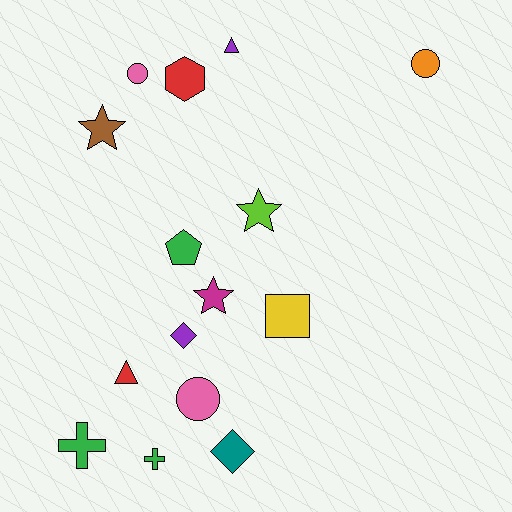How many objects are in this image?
There are 15 objects.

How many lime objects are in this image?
There is 1 lime object.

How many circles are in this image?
There are 3 circles.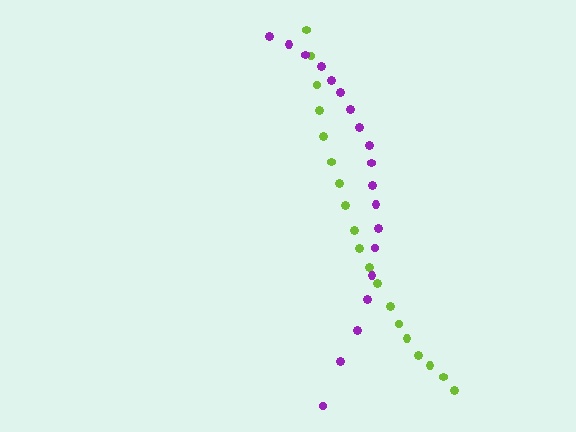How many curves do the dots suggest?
There are 2 distinct paths.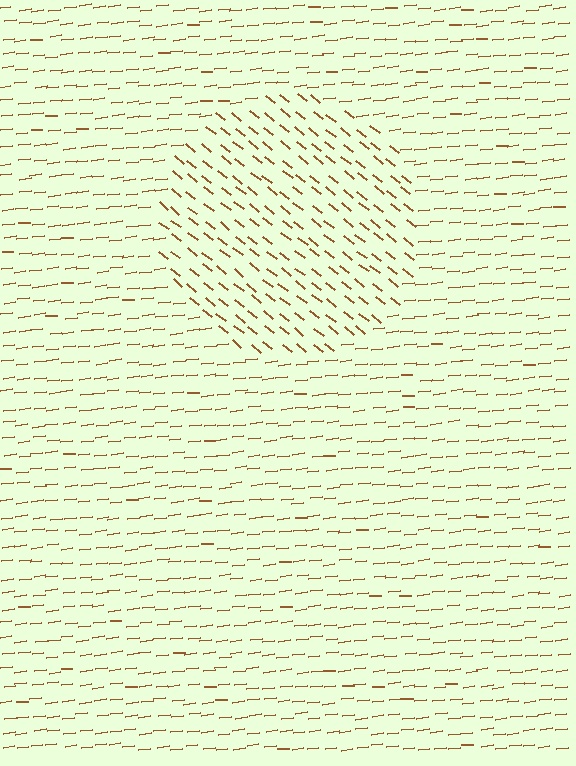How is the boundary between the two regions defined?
The boundary is defined purely by a change in line orientation (approximately 45 degrees difference). All lines are the same color and thickness.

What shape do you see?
I see a circle.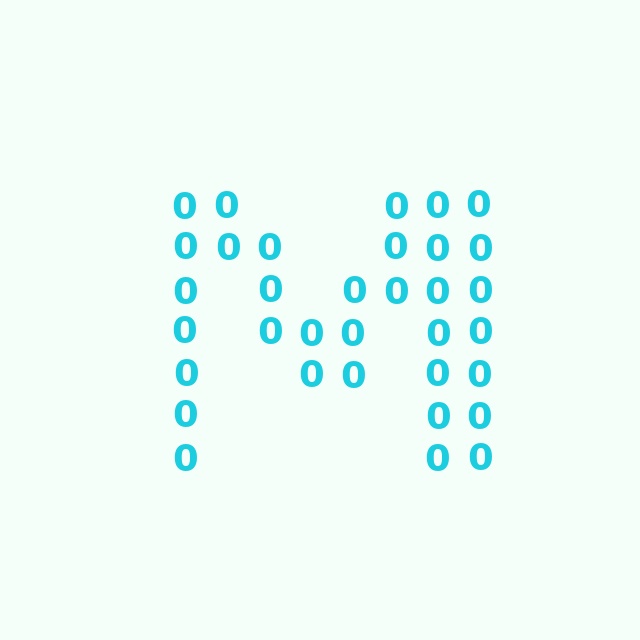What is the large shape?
The large shape is the letter M.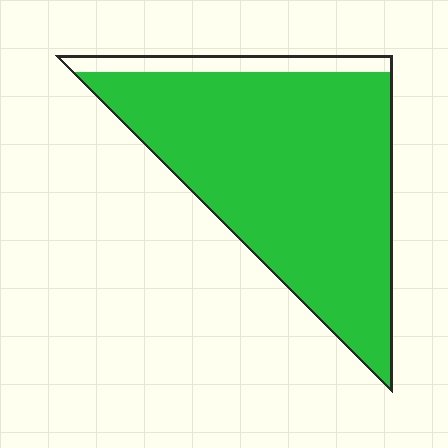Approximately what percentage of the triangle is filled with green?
Approximately 90%.